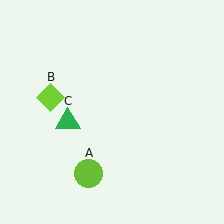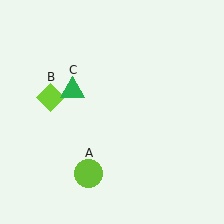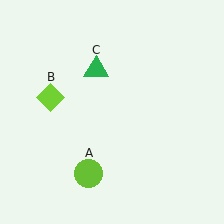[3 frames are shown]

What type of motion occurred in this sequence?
The green triangle (object C) rotated clockwise around the center of the scene.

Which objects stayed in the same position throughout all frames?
Lime circle (object A) and lime diamond (object B) remained stationary.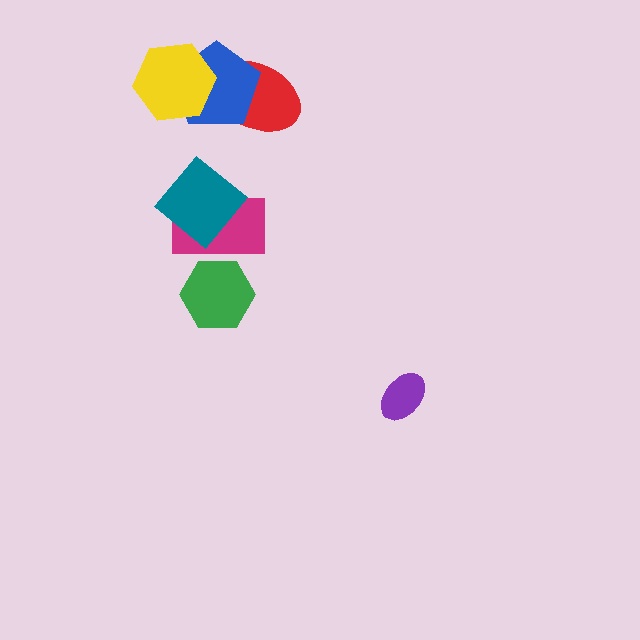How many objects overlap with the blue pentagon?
2 objects overlap with the blue pentagon.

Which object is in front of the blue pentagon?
The yellow hexagon is in front of the blue pentagon.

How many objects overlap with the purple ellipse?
0 objects overlap with the purple ellipse.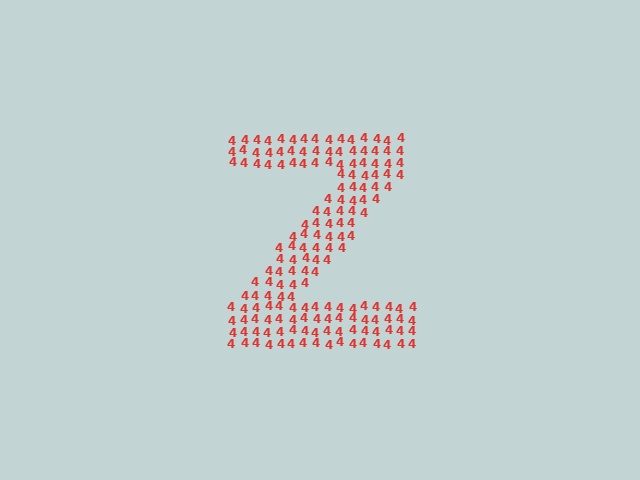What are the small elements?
The small elements are digit 4's.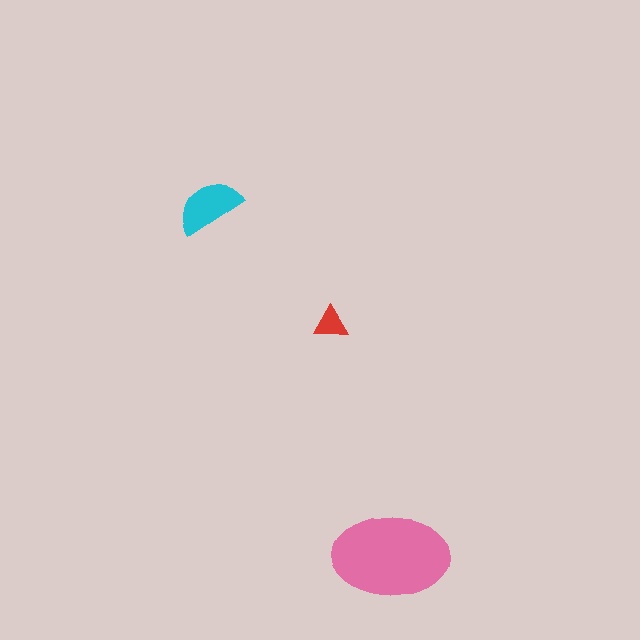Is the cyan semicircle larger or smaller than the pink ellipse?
Smaller.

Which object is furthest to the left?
The cyan semicircle is leftmost.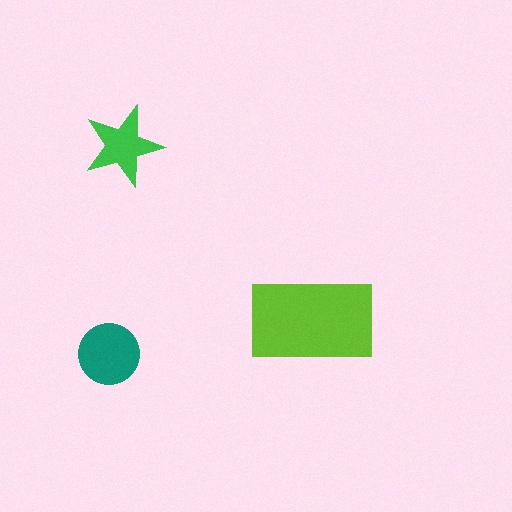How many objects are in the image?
There are 3 objects in the image.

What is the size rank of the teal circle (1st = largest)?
2nd.